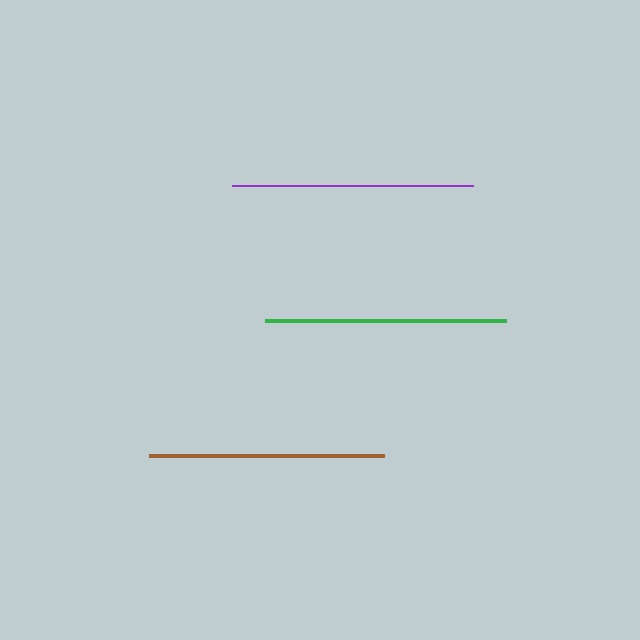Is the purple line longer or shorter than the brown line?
The purple line is longer than the brown line.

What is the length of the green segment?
The green segment is approximately 242 pixels long.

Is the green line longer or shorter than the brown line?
The green line is longer than the brown line.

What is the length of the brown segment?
The brown segment is approximately 235 pixels long.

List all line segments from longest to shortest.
From longest to shortest: green, purple, brown.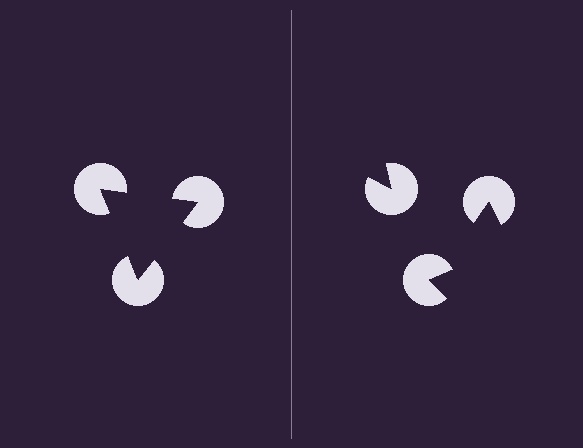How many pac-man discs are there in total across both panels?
6 — 3 on each side.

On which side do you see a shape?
An illusory triangle appears on the left side. On the right side the wedge cuts are rotated, so no coherent shape forms.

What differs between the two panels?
The pac-man discs are positioned identically on both sides; only the wedge orientations differ. On the left they align to a triangle; on the right they are misaligned.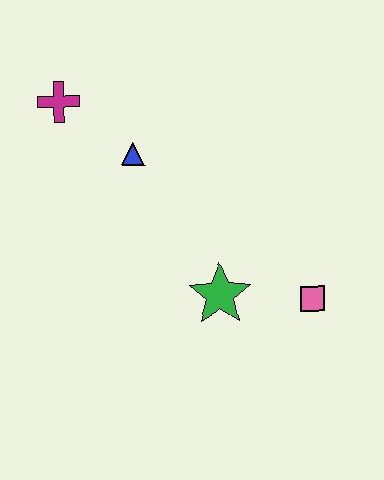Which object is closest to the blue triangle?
The magenta cross is closest to the blue triangle.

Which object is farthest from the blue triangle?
The pink square is farthest from the blue triangle.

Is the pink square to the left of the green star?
No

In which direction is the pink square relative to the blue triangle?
The pink square is to the right of the blue triangle.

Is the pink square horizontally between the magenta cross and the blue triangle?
No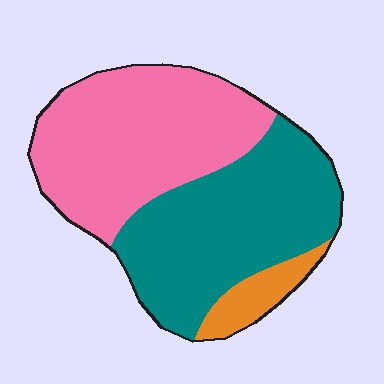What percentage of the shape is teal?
Teal covers roughly 45% of the shape.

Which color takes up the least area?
Orange, at roughly 10%.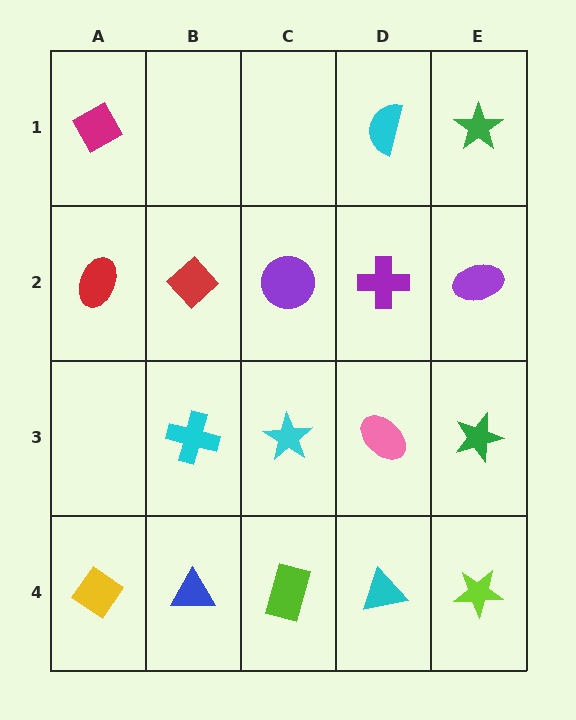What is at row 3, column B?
A cyan cross.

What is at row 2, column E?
A purple ellipse.